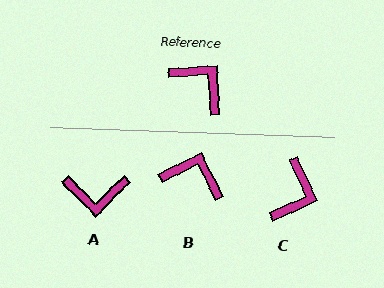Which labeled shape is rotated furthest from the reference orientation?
A, about 138 degrees away.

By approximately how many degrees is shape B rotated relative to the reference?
Approximately 24 degrees counter-clockwise.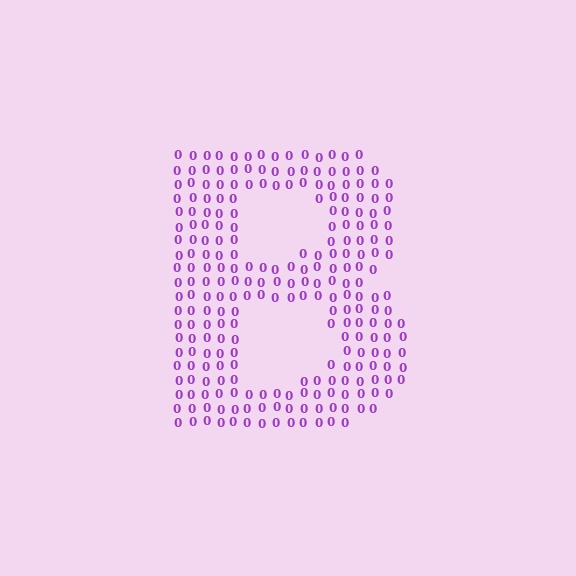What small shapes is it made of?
It is made of small digit 0's.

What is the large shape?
The large shape is the letter B.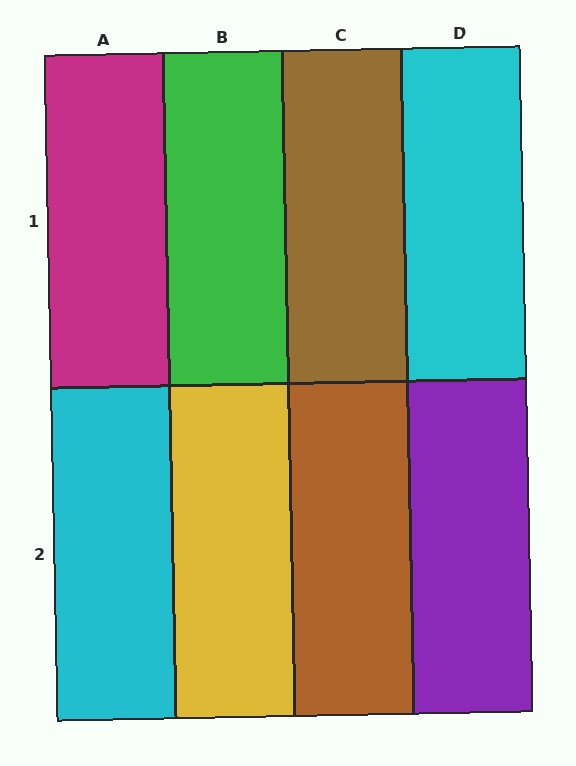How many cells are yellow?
1 cell is yellow.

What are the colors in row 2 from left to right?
Cyan, yellow, brown, purple.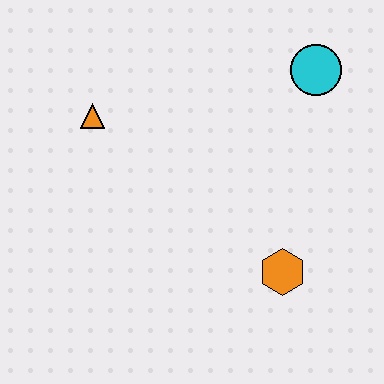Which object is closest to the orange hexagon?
The cyan circle is closest to the orange hexagon.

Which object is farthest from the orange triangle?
The orange hexagon is farthest from the orange triangle.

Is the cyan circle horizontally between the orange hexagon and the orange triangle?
No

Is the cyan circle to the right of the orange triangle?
Yes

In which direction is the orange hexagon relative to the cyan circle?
The orange hexagon is below the cyan circle.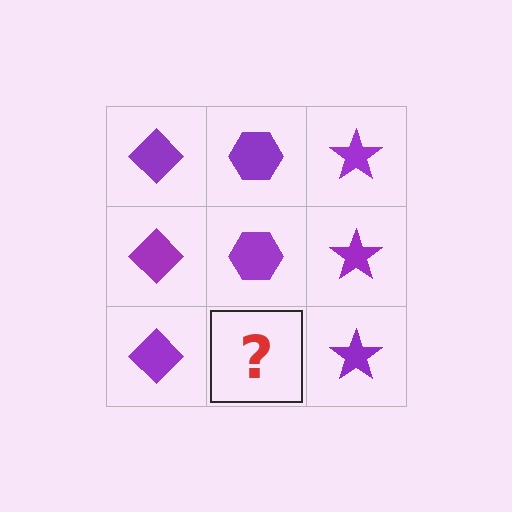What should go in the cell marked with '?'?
The missing cell should contain a purple hexagon.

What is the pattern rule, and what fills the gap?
The rule is that each column has a consistent shape. The gap should be filled with a purple hexagon.